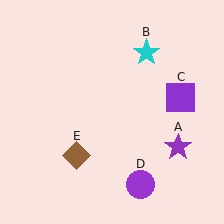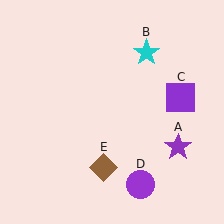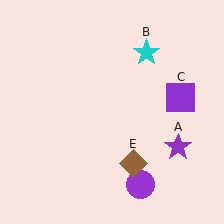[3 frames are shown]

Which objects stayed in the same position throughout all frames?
Purple star (object A) and cyan star (object B) and purple square (object C) and purple circle (object D) remained stationary.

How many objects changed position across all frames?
1 object changed position: brown diamond (object E).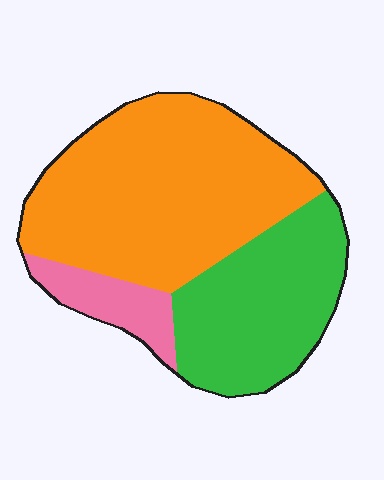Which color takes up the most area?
Orange, at roughly 55%.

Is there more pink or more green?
Green.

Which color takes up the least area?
Pink, at roughly 10%.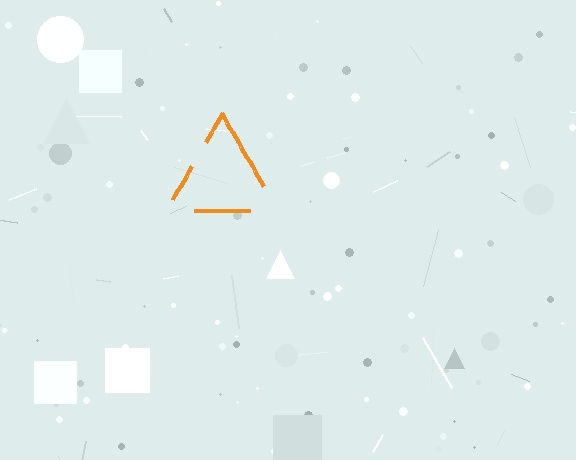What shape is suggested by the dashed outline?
The dashed outline suggests a triangle.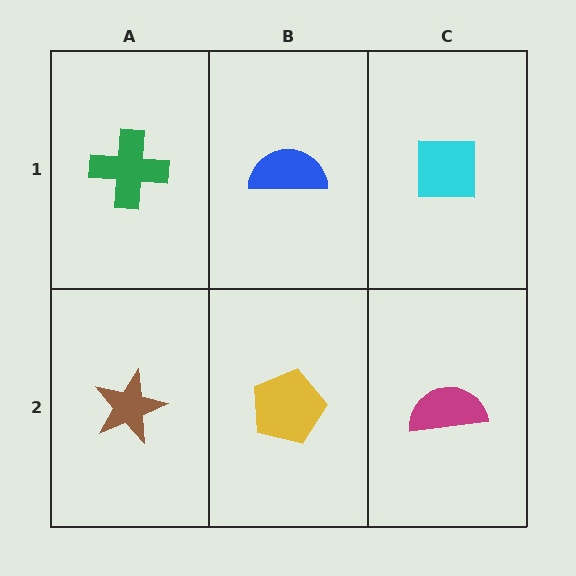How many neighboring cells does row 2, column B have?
3.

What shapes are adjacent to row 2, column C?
A cyan square (row 1, column C), a yellow pentagon (row 2, column B).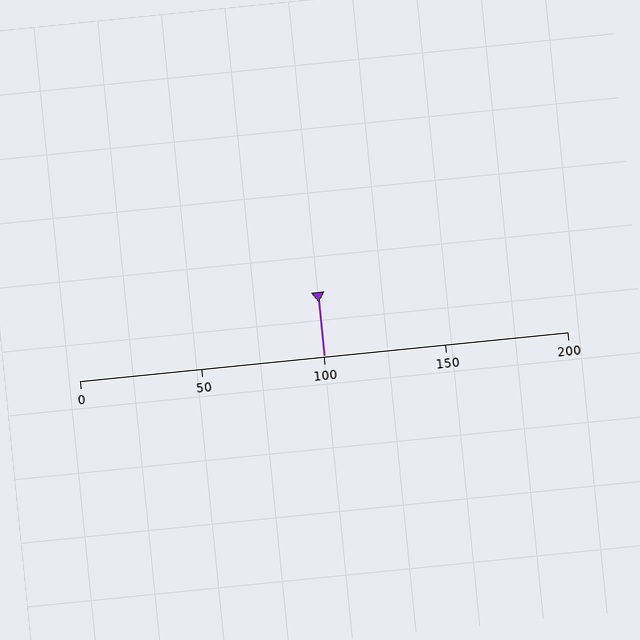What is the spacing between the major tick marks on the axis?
The major ticks are spaced 50 apart.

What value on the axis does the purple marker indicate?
The marker indicates approximately 100.